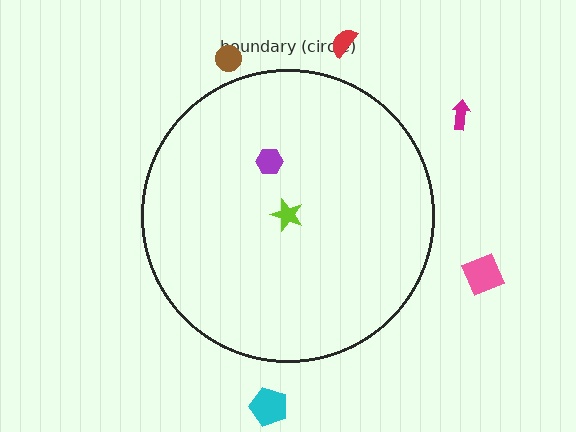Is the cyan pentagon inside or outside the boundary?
Outside.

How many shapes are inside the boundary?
2 inside, 5 outside.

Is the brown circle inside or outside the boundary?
Outside.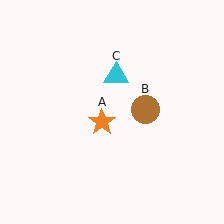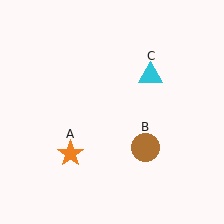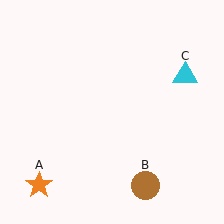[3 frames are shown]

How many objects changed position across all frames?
3 objects changed position: orange star (object A), brown circle (object B), cyan triangle (object C).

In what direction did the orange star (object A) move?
The orange star (object A) moved down and to the left.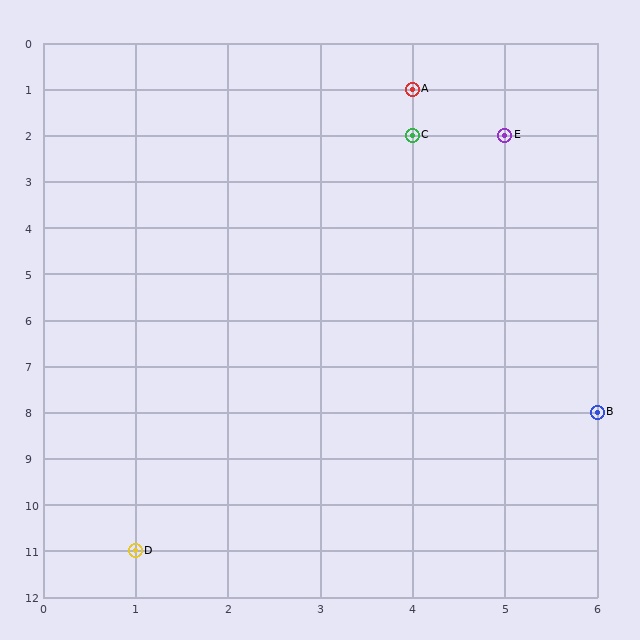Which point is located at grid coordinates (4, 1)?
Point A is at (4, 1).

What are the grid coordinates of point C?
Point C is at grid coordinates (4, 2).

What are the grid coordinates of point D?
Point D is at grid coordinates (1, 11).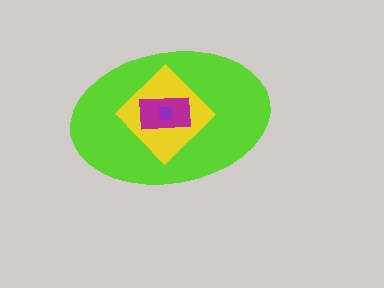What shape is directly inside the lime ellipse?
The yellow diamond.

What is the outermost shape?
The lime ellipse.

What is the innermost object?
The purple square.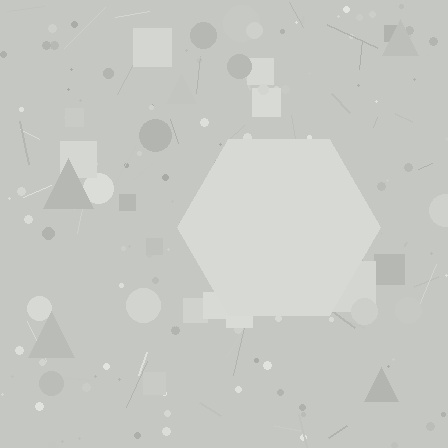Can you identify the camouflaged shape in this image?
The camouflaged shape is a hexagon.